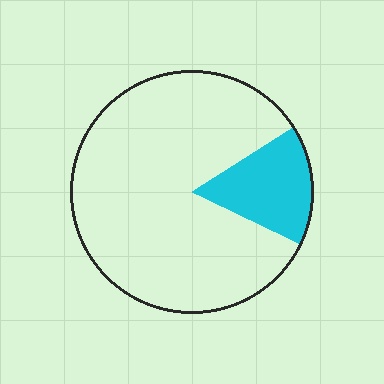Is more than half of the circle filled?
No.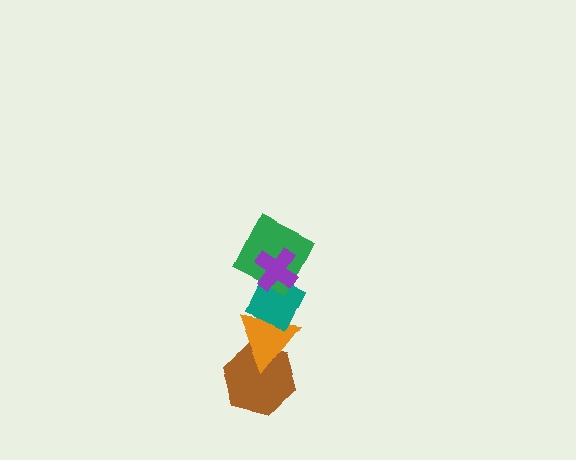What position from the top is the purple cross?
The purple cross is 1st from the top.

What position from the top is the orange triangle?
The orange triangle is 4th from the top.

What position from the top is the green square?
The green square is 2nd from the top.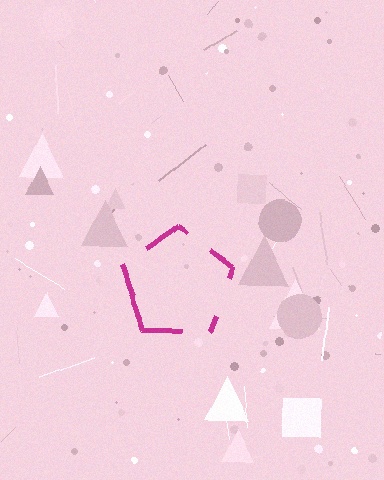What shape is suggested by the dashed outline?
The dashed outline suggests a pentagon.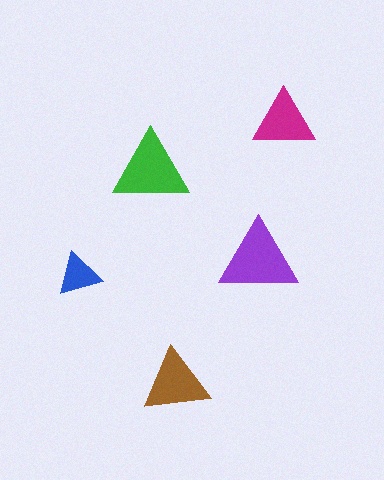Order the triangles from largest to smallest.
the purple one, the green one, the brown one, the magenta one, the blue one.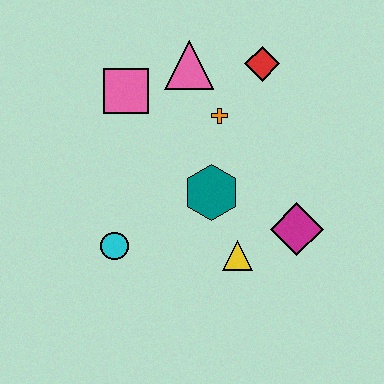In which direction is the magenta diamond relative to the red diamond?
The magenta diamond is below the red diamond.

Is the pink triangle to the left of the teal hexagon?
Yes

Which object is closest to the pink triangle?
The orange cross is closest to the pink triangle.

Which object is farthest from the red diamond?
The cyan circle is farthest from the red diamond.